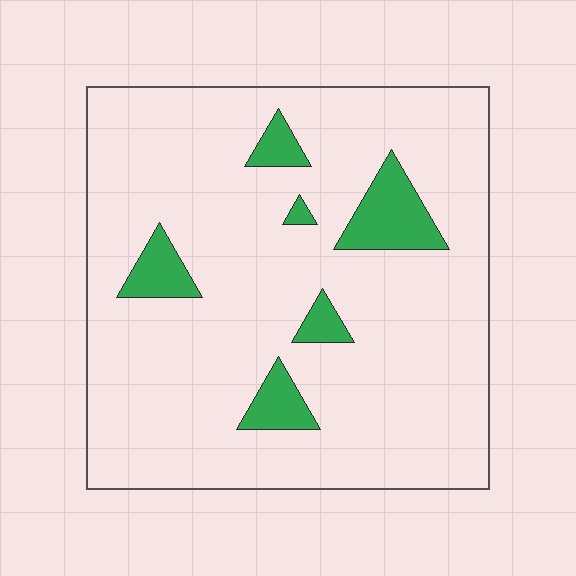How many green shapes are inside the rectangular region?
6.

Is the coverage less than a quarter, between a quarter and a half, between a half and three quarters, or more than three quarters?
Less than a quarter.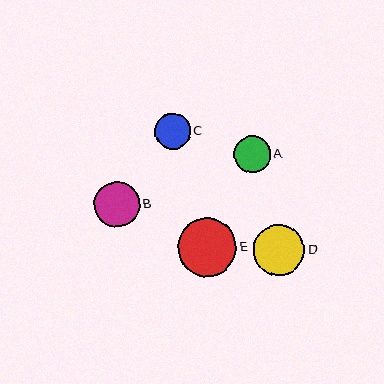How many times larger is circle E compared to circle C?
Circle E is approximately 1.6 times the size of circle C.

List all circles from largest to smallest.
From largest to smallest: E, D, B, A, C.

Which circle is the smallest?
Circle C is the smallest with a size of approximately 36 pixels.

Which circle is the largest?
Circle E is the largest with a size of approximately 58 pixels.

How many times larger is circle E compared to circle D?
Circle E is approximately 1.1 times the size of circle D.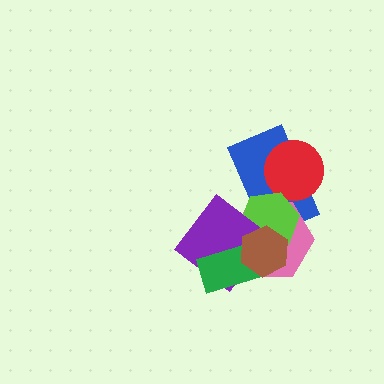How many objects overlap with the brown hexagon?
4 objects overlap with the brown hexagon.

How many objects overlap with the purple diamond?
5 objects overlap with the purple diamond.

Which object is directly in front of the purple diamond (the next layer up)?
The green rectangle is directly in front of the purple diamond.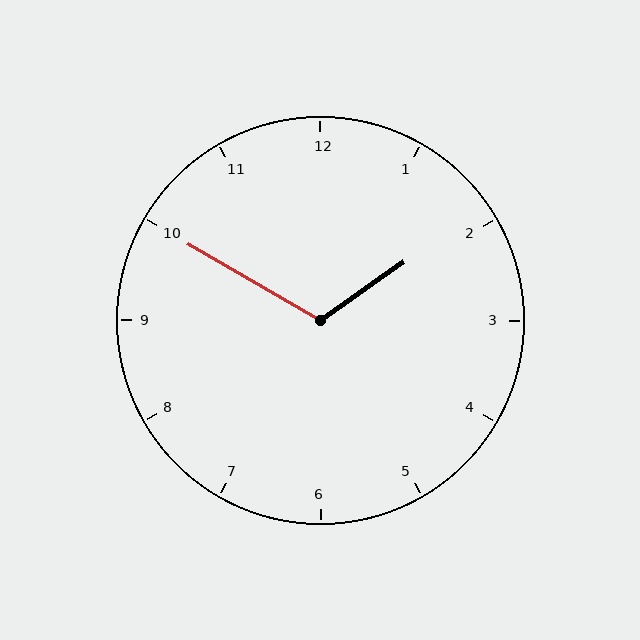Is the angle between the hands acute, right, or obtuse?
It is obtuse.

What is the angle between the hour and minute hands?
Approximately 115 degrees.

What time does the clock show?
1:50.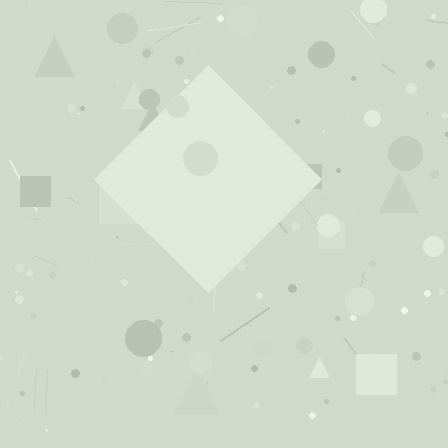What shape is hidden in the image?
A diamond is hidden in the image.